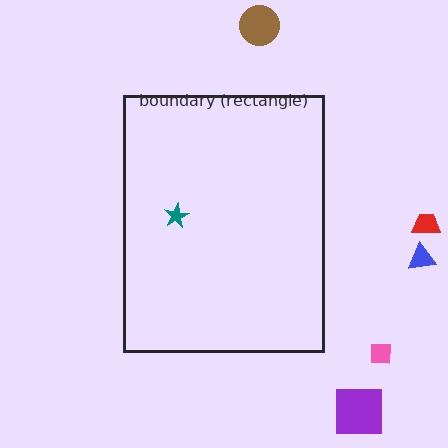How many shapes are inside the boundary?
1 inside, 5 outside.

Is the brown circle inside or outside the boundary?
Outside.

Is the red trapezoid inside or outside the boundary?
Outside.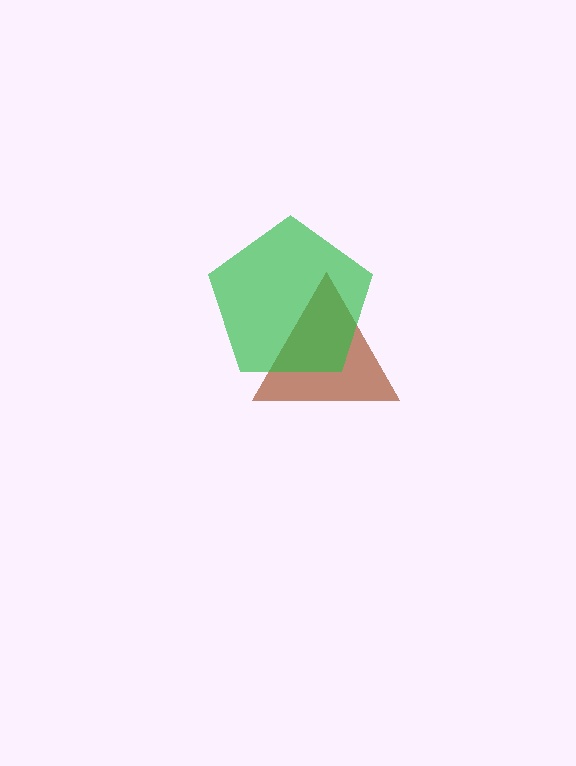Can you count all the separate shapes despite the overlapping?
Yes, there are 2 separate shapes.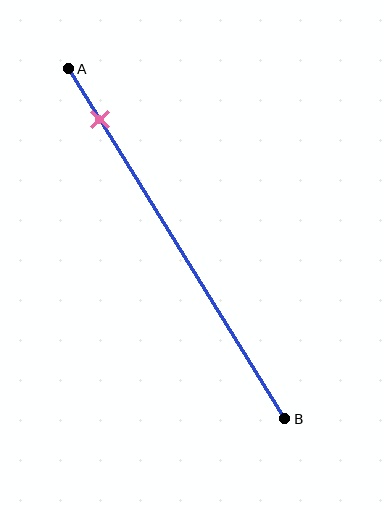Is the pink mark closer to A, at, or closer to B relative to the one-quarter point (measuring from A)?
The pink mark is closer to point A than the one-quarter point of segment AB.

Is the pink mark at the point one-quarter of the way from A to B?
No, the mark is at about 15% from A, not at the 25% one-quarter point.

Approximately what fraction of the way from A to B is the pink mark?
The pink mark is approximately 15% of the way from A to B.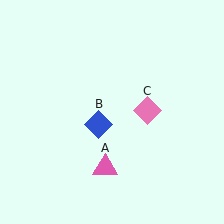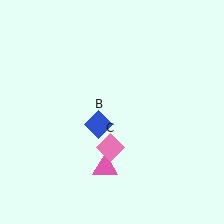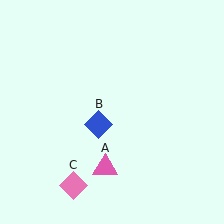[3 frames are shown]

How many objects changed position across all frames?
1 object changed position: pink diamond (object C).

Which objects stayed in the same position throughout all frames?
Pink triangle (object A) and blue diamond (object B) remained stationary.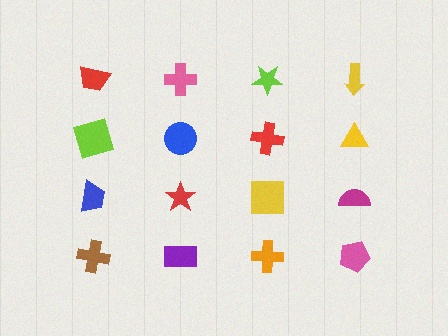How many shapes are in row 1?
4 shapes.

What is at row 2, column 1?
A lime square.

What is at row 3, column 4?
A magenta semicircle.